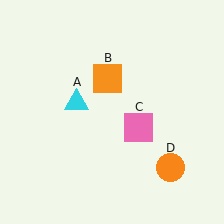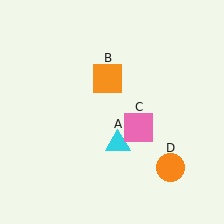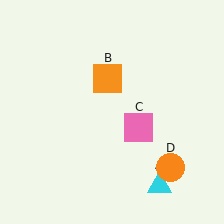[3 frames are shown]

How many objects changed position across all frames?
1 object changed position: cyan triangle (object A).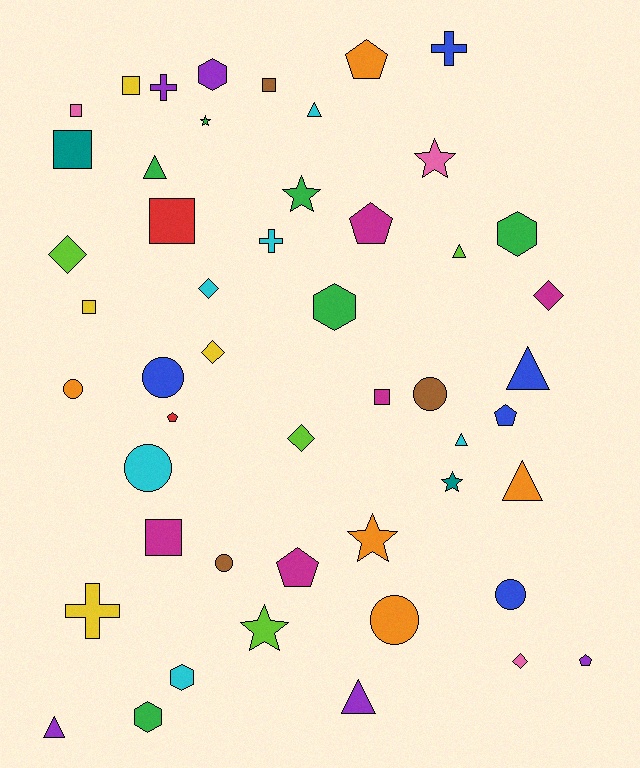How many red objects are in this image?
There are 2 red objects.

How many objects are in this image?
There are 50 objects.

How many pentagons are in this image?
There are 6 pentagons.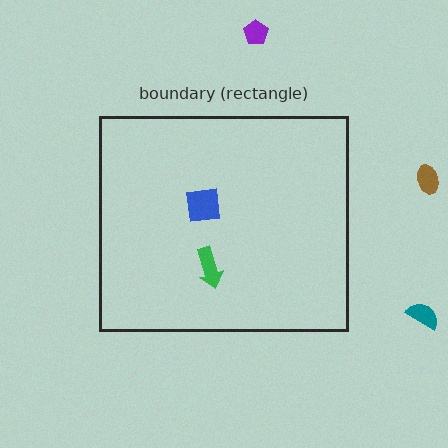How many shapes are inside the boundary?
2 inside, 3 outside.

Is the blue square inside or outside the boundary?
Inside.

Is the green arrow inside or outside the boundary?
Inside.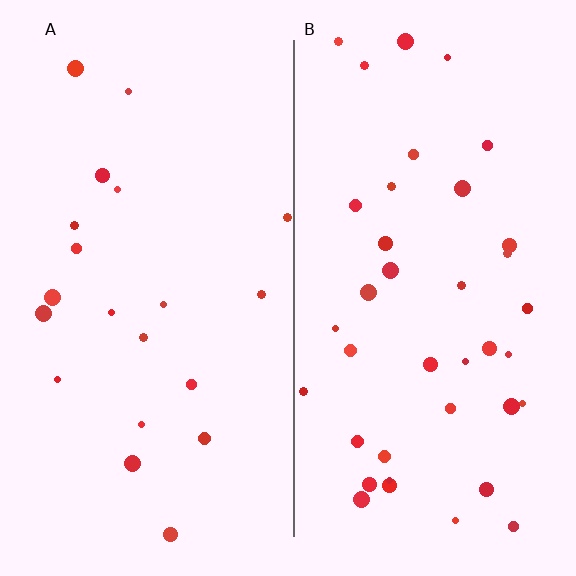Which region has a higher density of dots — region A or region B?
B (the right).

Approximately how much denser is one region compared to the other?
Approximately 1.9× — region B over region A.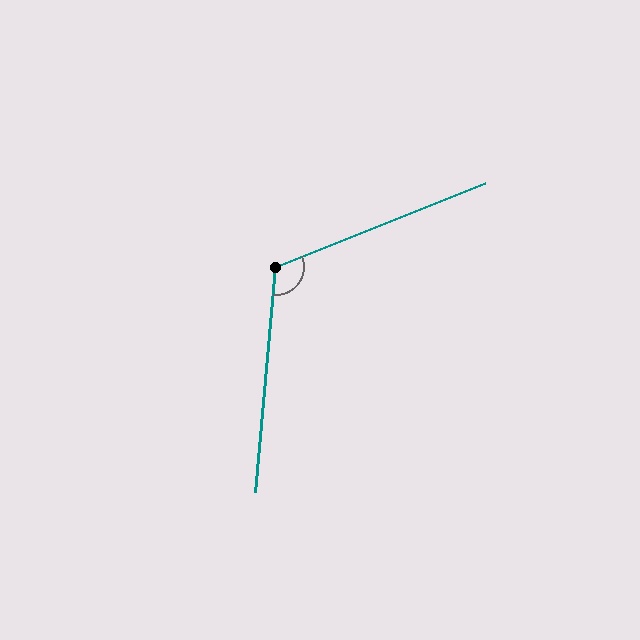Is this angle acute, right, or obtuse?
It is obtuse.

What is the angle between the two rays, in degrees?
Approximately 117 degrees.